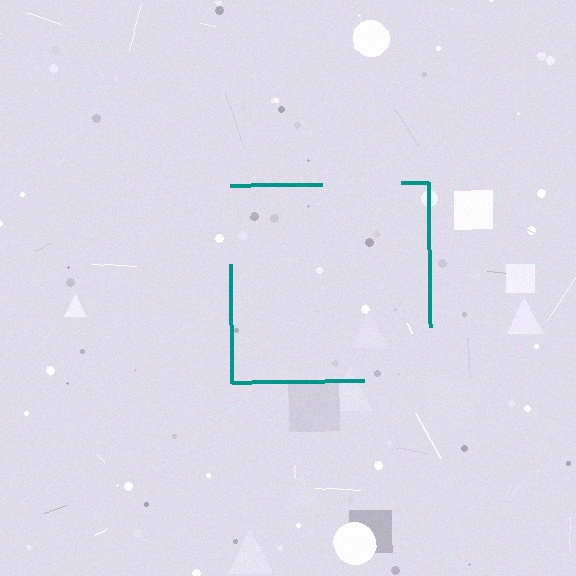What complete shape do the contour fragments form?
The contour fragments form a square.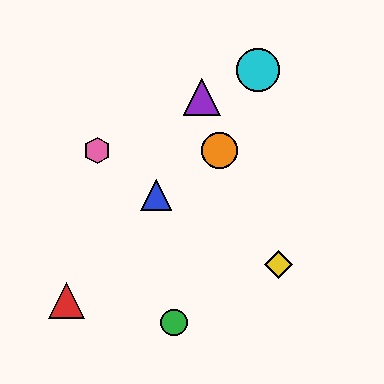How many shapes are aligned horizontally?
2 shapes (the orange circle, the pink hexagon) are aligned horizontally.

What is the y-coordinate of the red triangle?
The red triangle is at y≈301.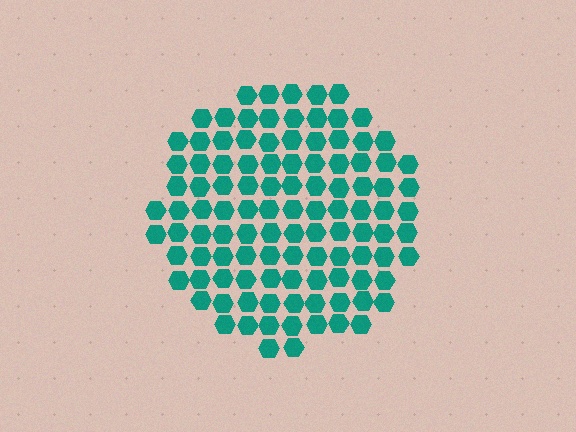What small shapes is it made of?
It is made of small hexagons.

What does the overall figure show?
The overall figure shows a circle.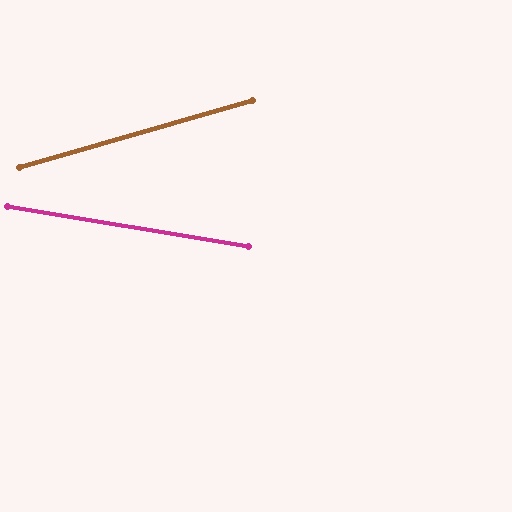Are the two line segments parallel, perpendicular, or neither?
Neither parallel nor perpendicular — they differ by about 26°.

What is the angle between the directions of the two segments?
Approximately 26 degrees.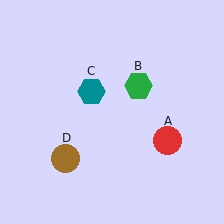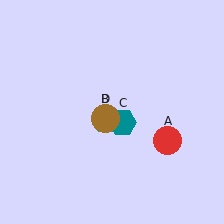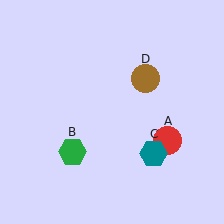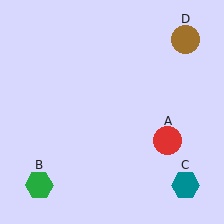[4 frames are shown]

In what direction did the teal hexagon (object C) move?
The teal hexagon (object C) moved down and to the right.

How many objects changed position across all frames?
3 objects changed position: green hexagon (object B), teal hexagon (object C), brown circle (object D).